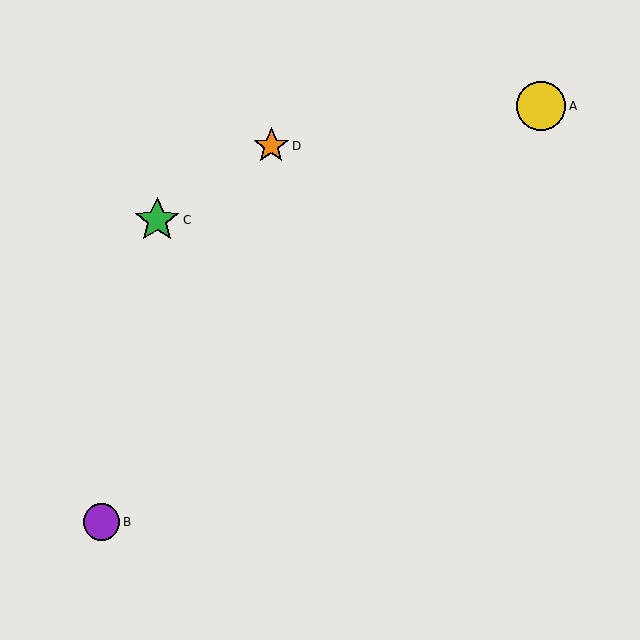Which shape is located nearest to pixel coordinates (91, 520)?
The purple circle (labeled B) at (101, 522) is nearest to that location.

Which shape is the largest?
The yellow circle (labeled A) is the largest.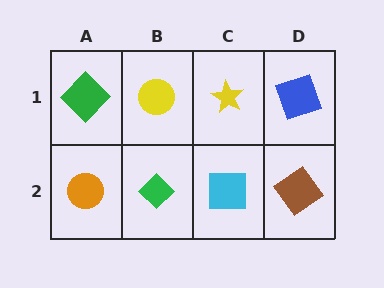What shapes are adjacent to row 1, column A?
An orange circle (row 2, column A), a yellow circle (row 1, column B).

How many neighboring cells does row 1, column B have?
3.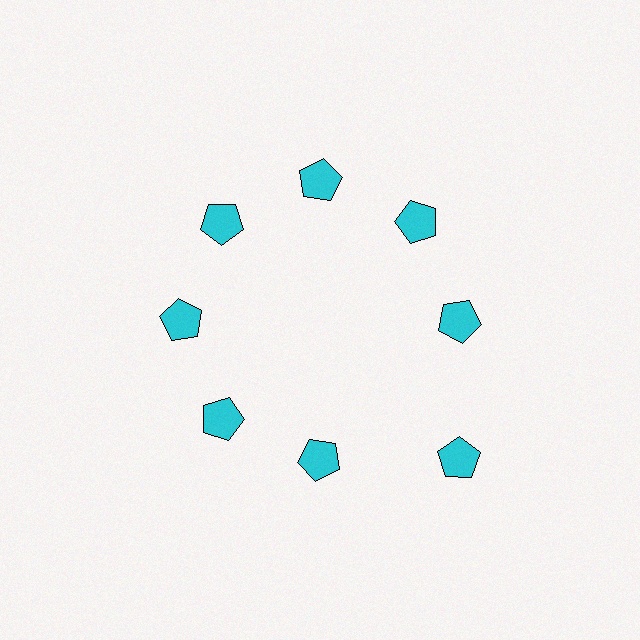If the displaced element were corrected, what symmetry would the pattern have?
It would have 8-fold rotational symmetry — the pattern would map onto itself every 45 degrees.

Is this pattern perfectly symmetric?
No. The 8 cyan pentagons are arranged in a ring, but one element near the 4 o'clock position is pushed outward from the center, breaking the 8-fold rotational symmetry.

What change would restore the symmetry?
The symmetry would be restored by moving it inward, back onto the ring so that all 8 pentagons sit at equal angles and equal distance from the center.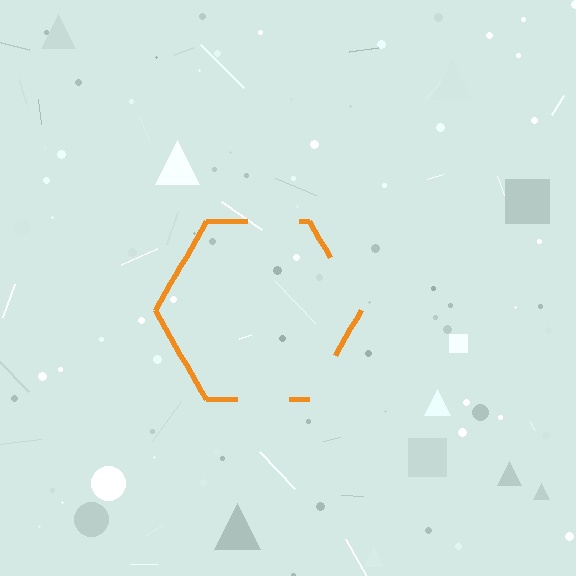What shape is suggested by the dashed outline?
The dashed outline suggests a hexagon.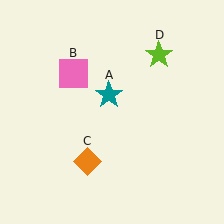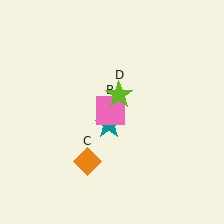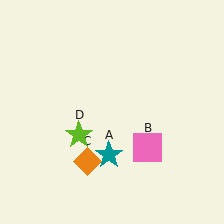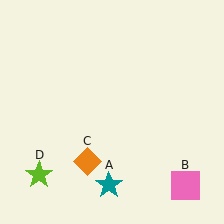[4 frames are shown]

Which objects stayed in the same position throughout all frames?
Orange diamond (object C) remained stationary.